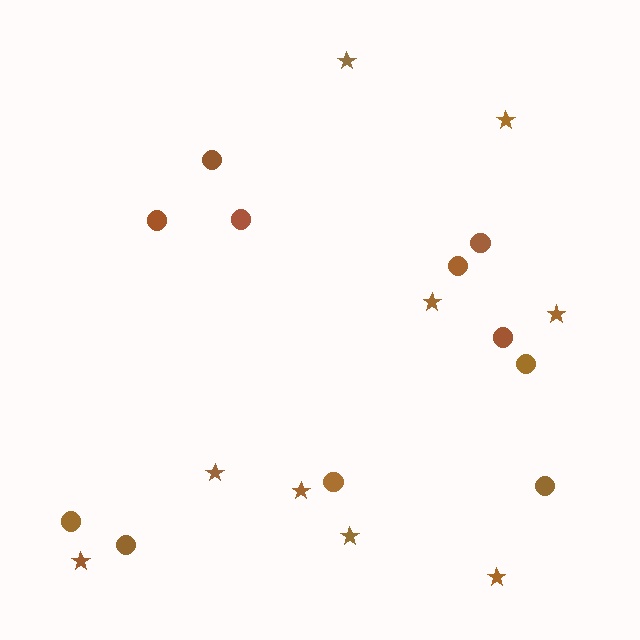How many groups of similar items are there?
There are 2 groups: one group of stars (9) and one group of circles (11).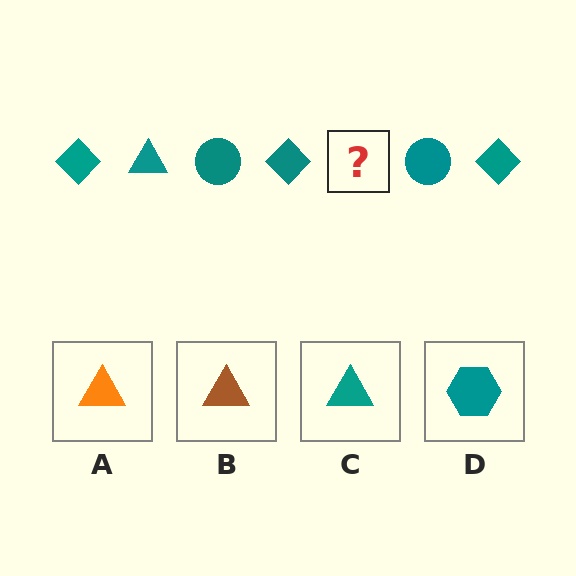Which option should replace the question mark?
Option C.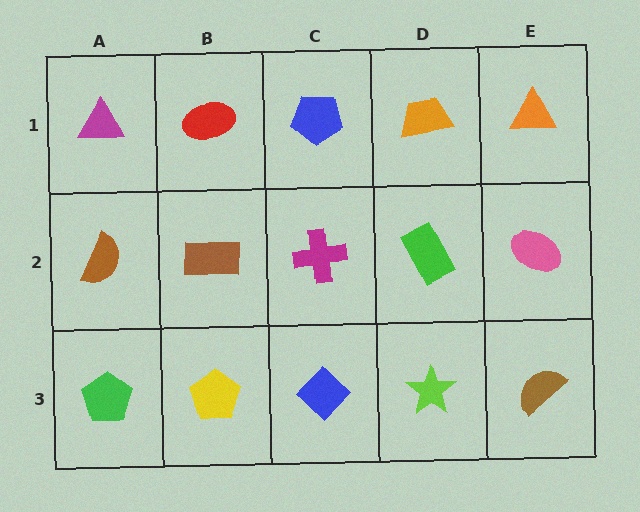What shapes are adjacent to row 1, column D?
A green rectangle (row 2, column D), a blue pentagon (row 1, column C), an orange triangle (row 1, column E).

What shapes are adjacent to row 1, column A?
A brown semicircle (row 2, column A), a red ellipse (row 1, column B).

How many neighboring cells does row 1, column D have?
3.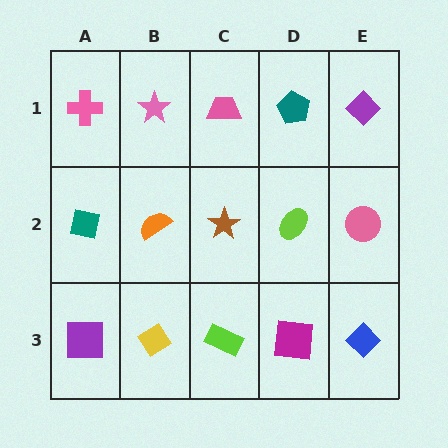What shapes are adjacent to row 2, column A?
A pink cross (row 1, column A), a purple square (row 3, column A), an orange semicircle (row 2, column B).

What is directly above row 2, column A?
A pink cross.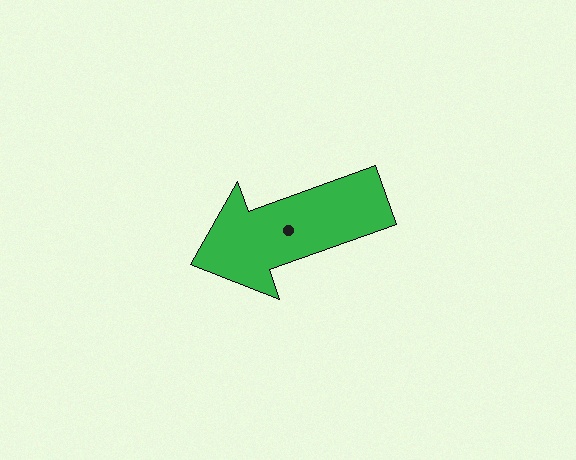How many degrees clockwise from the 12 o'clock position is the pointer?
Approximately 250 degrees.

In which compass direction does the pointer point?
West.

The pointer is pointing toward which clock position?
Roughly 8 o'clock.